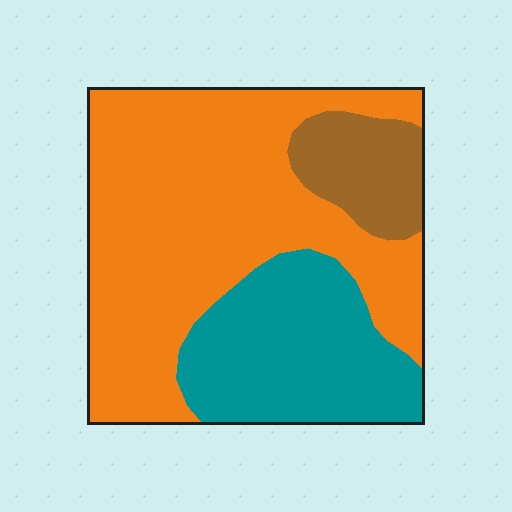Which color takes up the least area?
Brown, at roughly 10%.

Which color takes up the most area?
Orange, at roughly 60%.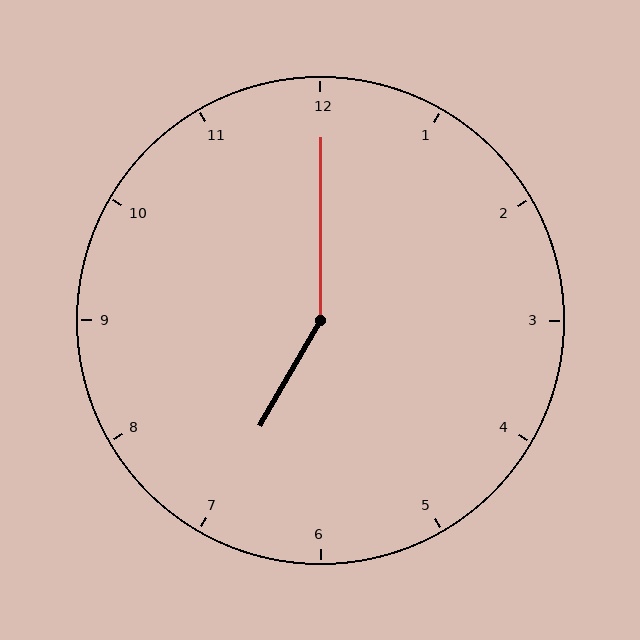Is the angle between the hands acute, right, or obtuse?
It is obtuse.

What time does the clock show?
7:00.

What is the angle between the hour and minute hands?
Approximately 150 degrees.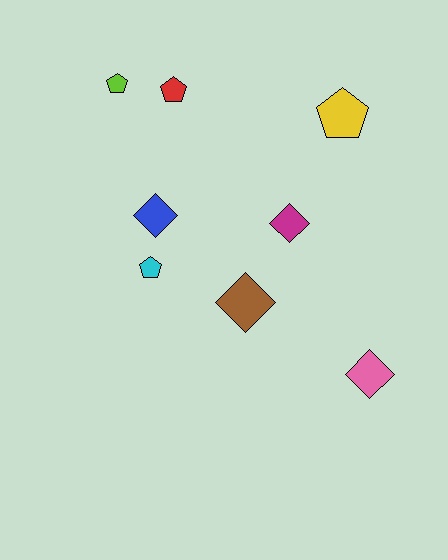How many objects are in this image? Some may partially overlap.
There are 8 objects.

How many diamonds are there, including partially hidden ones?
There are 4 diamonds.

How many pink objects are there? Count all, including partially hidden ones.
There is 1 pink object.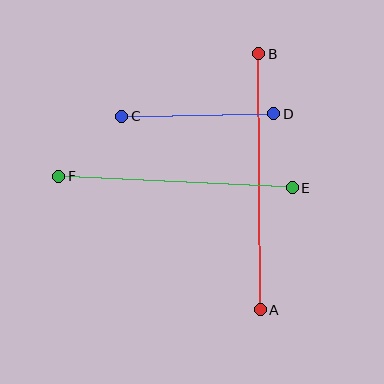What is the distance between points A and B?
The distance is approximately 256 pixels.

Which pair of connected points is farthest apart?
Points A and B are farthest apart.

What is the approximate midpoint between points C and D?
The midpoint is at approximately (198, 115) pixels.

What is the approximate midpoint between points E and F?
The midpoint is at approximately (175, 182) pixels.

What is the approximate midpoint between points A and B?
The midpoint is at approximately (259, 182) pixels.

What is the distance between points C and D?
The distance is approximately 152 pixels.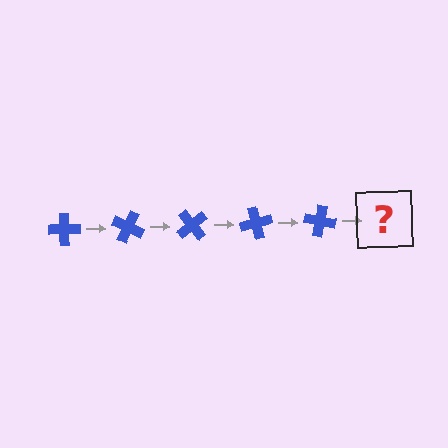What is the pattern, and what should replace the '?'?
The pattern is that the cross rotates 25 degrees each step. The '?' should be a blue cross rotated 125 degrees.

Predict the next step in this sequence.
The next step is a blue cross rotated 125 degrees.